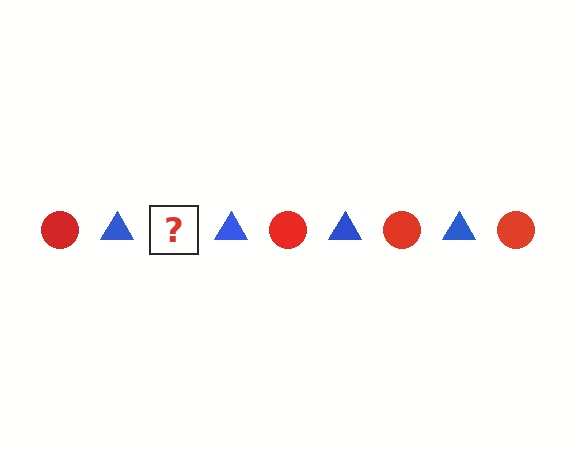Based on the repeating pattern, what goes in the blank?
The blank should be a red circle.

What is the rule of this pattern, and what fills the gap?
The rule is that the pattern alternates between red circle and blue triangle. The gap should be filled with a red circle.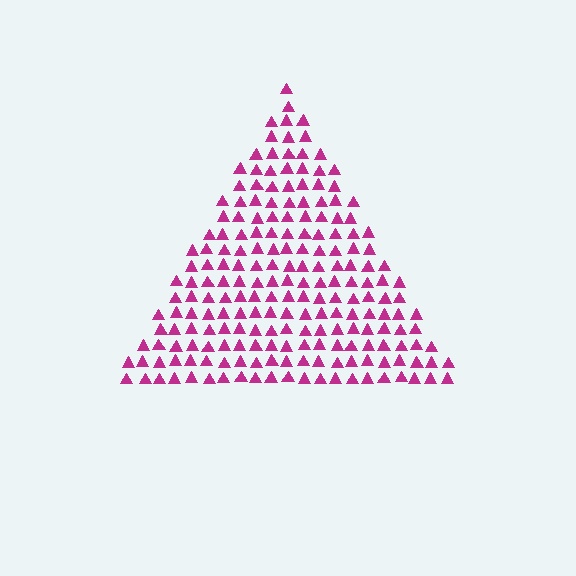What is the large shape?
The large shape is a triangle.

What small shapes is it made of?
It is made of small triangles.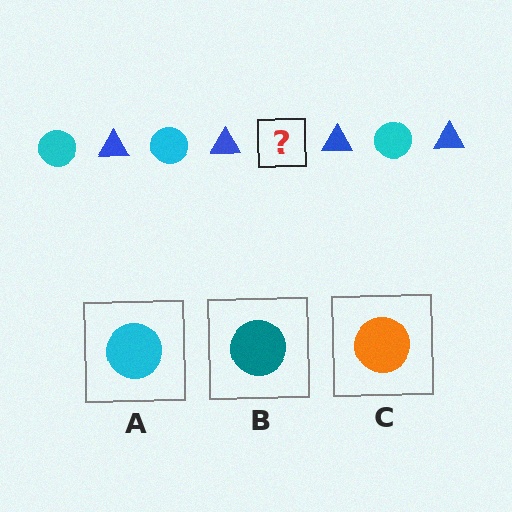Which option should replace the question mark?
Option A.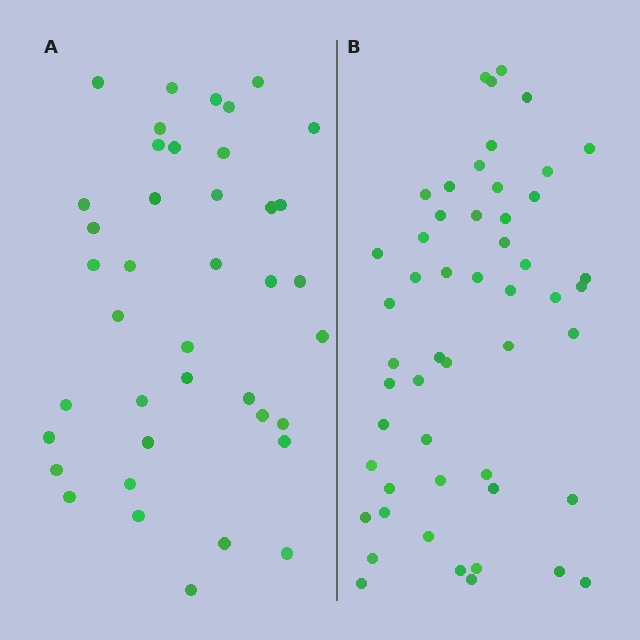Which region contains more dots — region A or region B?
Region B (the right region) has more dots.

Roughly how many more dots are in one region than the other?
Region B has roughly 12 or so more dots than region A.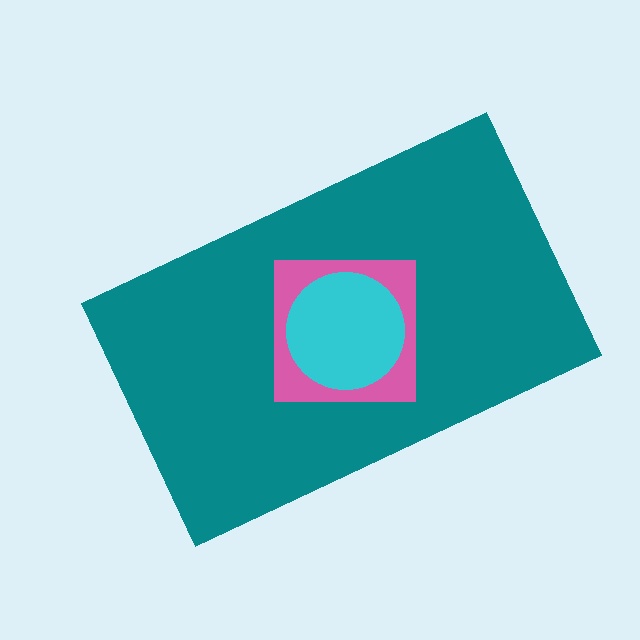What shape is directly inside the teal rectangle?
The pink square.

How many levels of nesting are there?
3.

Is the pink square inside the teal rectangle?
Yes.